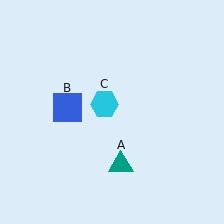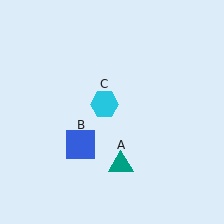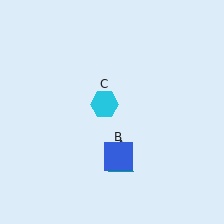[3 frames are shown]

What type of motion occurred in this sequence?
The blue square (object B) rotated counterclockwise around the center of the scene.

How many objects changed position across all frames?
1 object changed position: blue square (object B).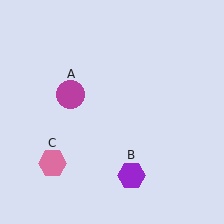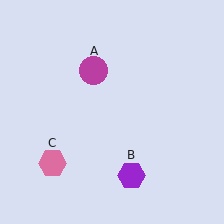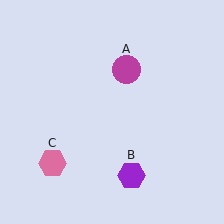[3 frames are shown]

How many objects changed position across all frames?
1 object changed position: magenta circle (object A).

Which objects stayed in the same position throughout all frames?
Purple hexagon (object B) and pink hexagon (object C) remained stationary.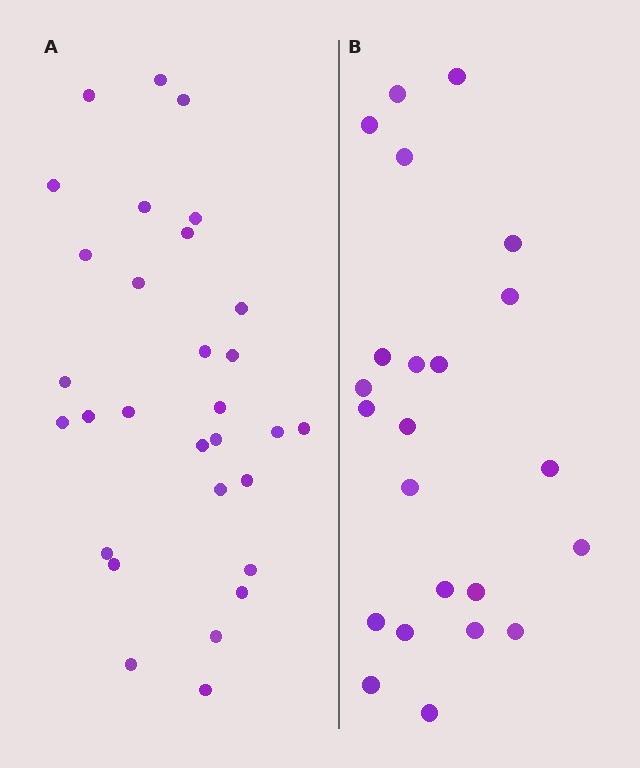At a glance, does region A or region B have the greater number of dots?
Region A (the left region) has more dots.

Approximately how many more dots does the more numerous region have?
Region A has roughly 8 or so more dots than region B.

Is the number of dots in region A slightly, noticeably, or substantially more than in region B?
Region A has noticeably more, but not dramatically so. The ratio is roughly 1.3 to 1.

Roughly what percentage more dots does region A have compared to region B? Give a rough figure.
About 30% more.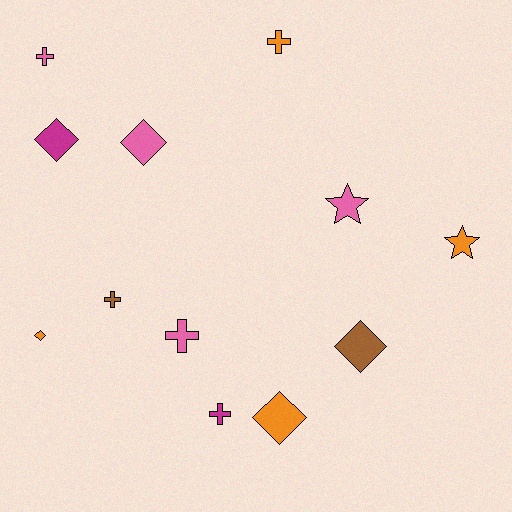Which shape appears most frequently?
Cross, with 5 objects.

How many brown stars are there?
There are no brown stars.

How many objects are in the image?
There are 12 objects.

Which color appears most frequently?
Pink, with 4 objects.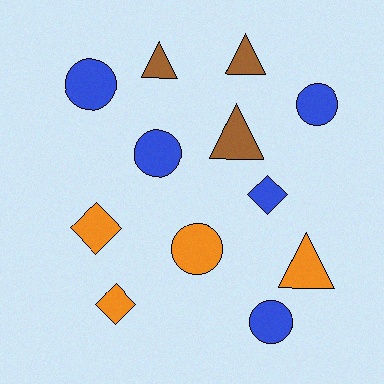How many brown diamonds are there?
There are no brown diamonds.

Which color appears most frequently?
Blue, with 5 objects.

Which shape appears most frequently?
Circle, with 5 objects.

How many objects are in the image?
There are 12 objects.